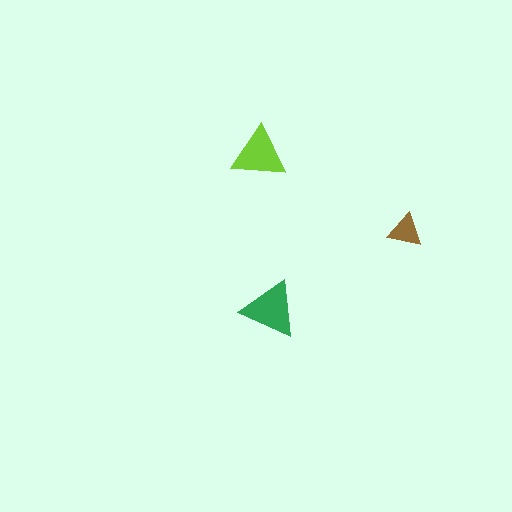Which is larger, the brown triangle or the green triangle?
The green one.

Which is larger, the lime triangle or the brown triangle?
The lime one.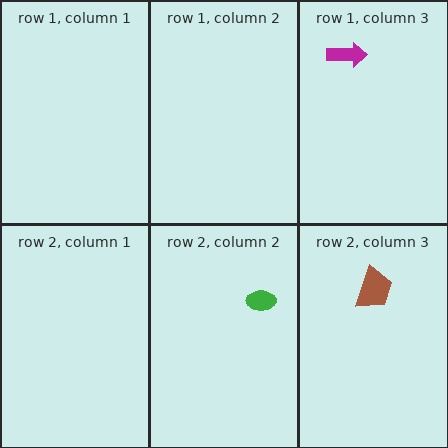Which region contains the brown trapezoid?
The row 2, column 3 region.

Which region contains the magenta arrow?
The row 1, column 3 region.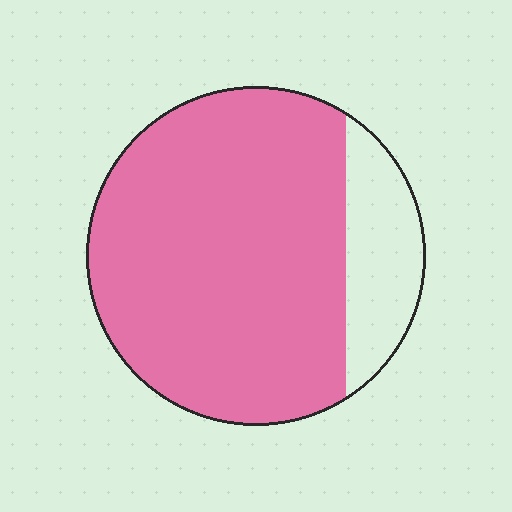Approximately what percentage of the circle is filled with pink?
Approximately 80%.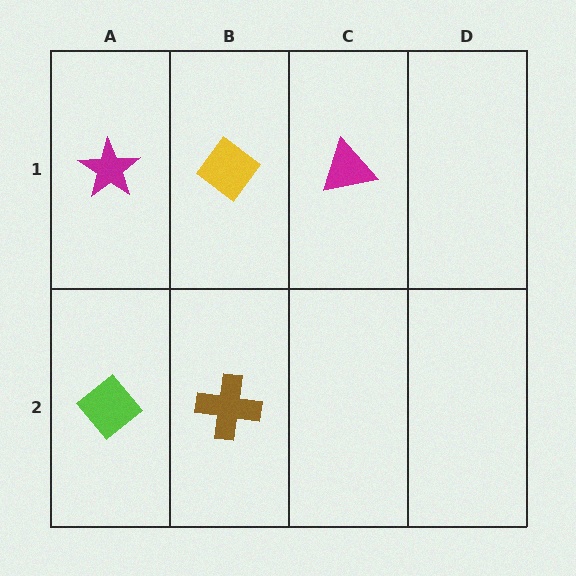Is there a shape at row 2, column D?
No, that cell is empty.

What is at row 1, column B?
A yellow diamond.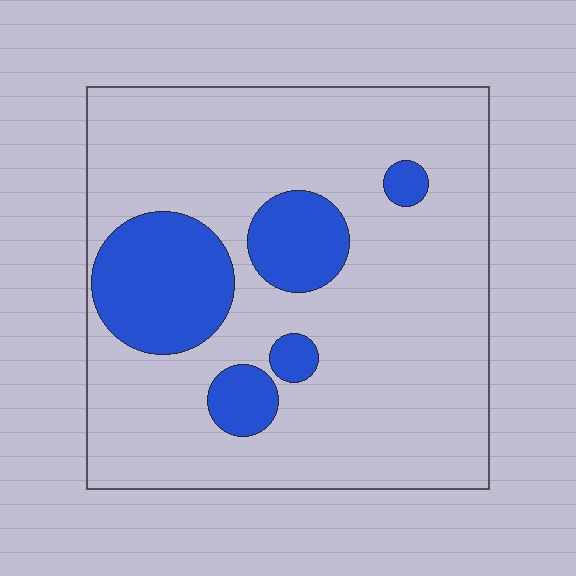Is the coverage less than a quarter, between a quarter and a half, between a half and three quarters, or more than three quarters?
Less than a quarter.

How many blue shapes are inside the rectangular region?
5.